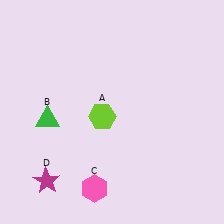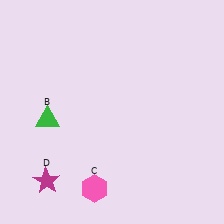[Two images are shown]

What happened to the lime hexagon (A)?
The lime hexagon (A) was removed in Image 2. It was in the bottom-left area of Image 1.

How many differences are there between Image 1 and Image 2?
There is 1 difference between the two images.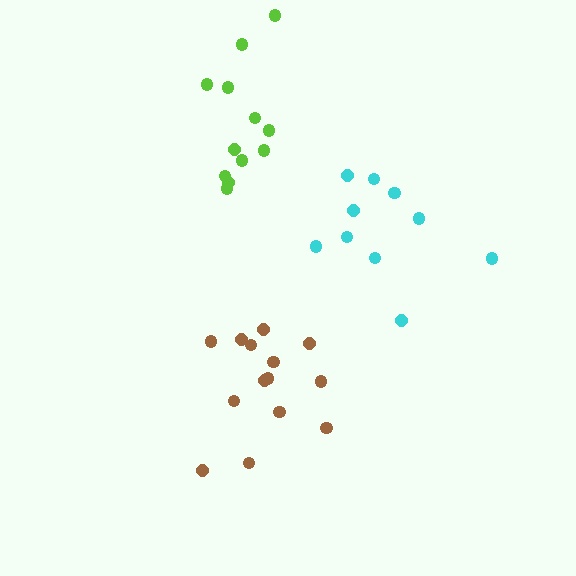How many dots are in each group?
Group 1: 10 dots, Group 2: 12 dots, Group 3: 14 dots (36 total).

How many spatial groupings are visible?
There are 3 spatial groupings.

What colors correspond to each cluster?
The clusters are colored: cyan, lime, brown.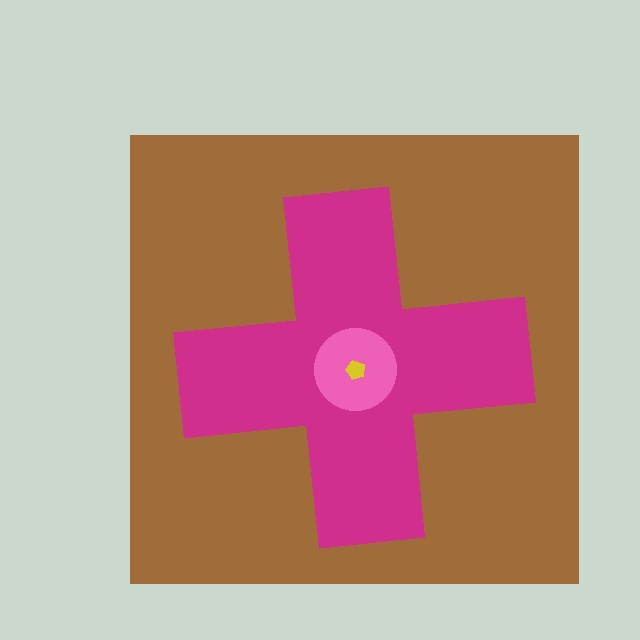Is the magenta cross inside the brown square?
Yes.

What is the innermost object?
The yellow pentagon.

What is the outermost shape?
The brown square.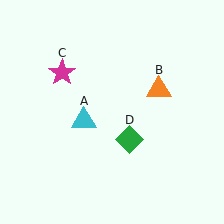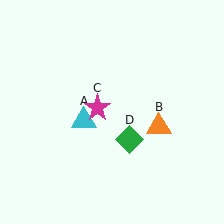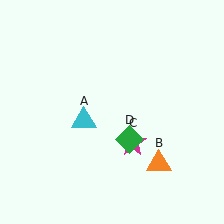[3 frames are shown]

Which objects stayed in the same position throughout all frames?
Cyan triangle (object A) and green diamond (object D) remained stationary.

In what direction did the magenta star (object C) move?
The magenta star (object C) moved down and to the right.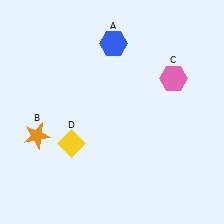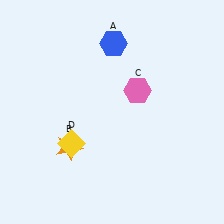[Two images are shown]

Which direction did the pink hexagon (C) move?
The pink hexagon (C) moved left.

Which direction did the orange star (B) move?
The orange star (B) moved right.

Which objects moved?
The objects that moved are: the orange star (B), the pink hexagon (C).